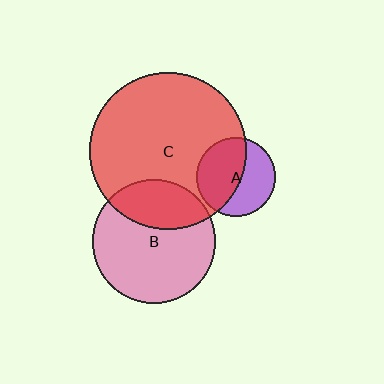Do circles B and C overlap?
Yes.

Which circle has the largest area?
Circle C (red).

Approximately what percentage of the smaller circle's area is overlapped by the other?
Approximately 30%.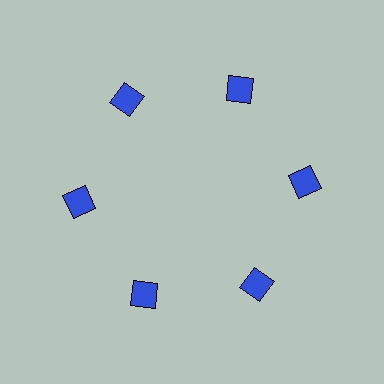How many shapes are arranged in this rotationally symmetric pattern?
There are 6 shapes, arranged in 6 groups of 1.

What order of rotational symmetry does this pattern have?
This pattern has 6-fold rotational symmetry.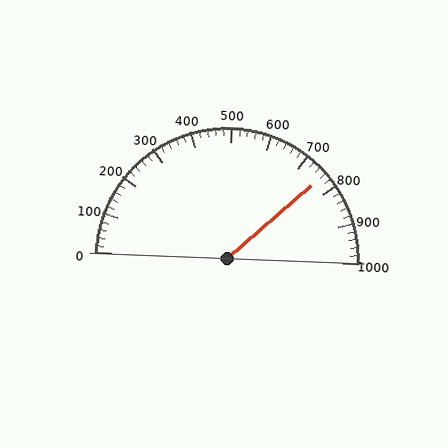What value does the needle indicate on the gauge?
The needle indicates approximately 760.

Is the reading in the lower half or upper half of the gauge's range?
The reading is in the upper half of the range (0 to 1000).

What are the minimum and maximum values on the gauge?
The gauge ranges from 0 to 1000.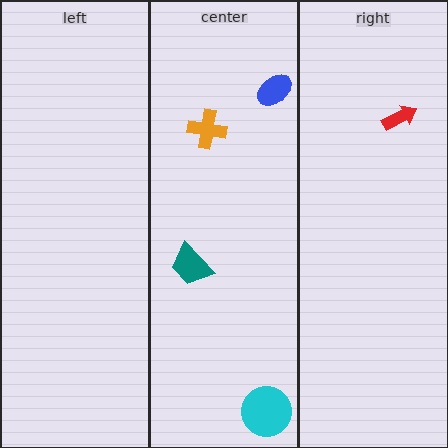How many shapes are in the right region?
1.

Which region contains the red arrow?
The right region.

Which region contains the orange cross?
The center region.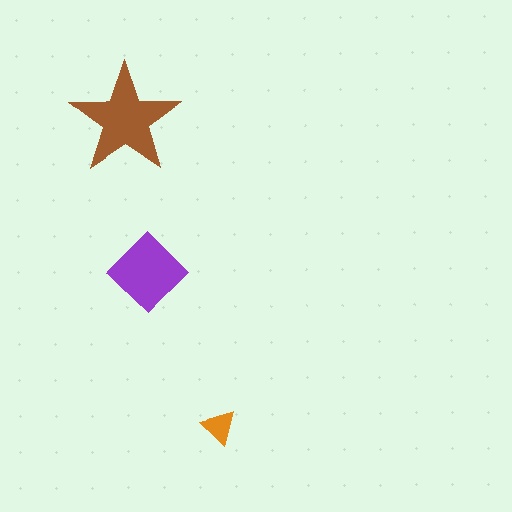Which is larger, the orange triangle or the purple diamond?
The purple diamond.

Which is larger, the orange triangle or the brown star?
The brown star.